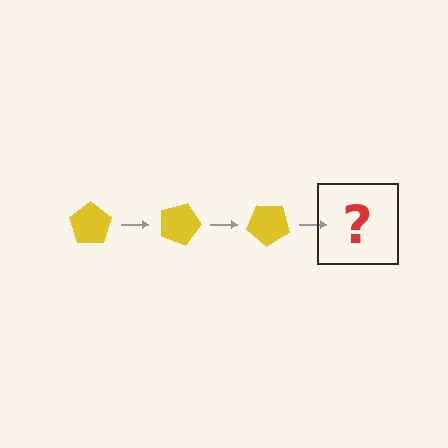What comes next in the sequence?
The next element should be a yellow pentagon rotated 60 degrees.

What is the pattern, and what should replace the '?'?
The pattern is that the pentagon rotates 20 degrees each step. The '?' should be a yellow pentagon rotated 60 degrees.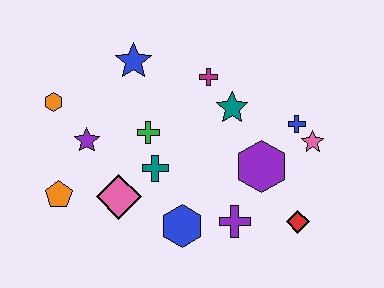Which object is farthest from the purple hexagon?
The orange hexagon is farthest from the purple hexagon.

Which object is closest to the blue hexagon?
The purple cross is closest to the blue hexagon.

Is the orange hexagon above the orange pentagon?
Yes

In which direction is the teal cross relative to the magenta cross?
The teal cross is below the magenta cross.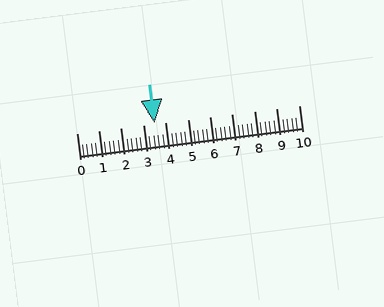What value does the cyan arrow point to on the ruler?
The cyan arrow points to approximately 3.5.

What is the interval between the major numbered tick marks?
The major tick marks are spaced 1 units apart.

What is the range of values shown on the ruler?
The ruler shows values from 0 to 10.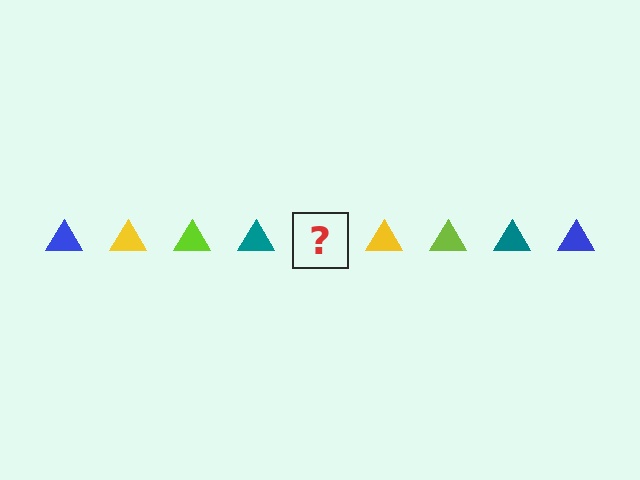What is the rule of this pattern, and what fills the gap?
The rule is that the pattern cycles through blue, yellow, lime, teal triangles. The gap should be filled with a blue triangle.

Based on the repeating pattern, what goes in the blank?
The blank should be a blue triangle.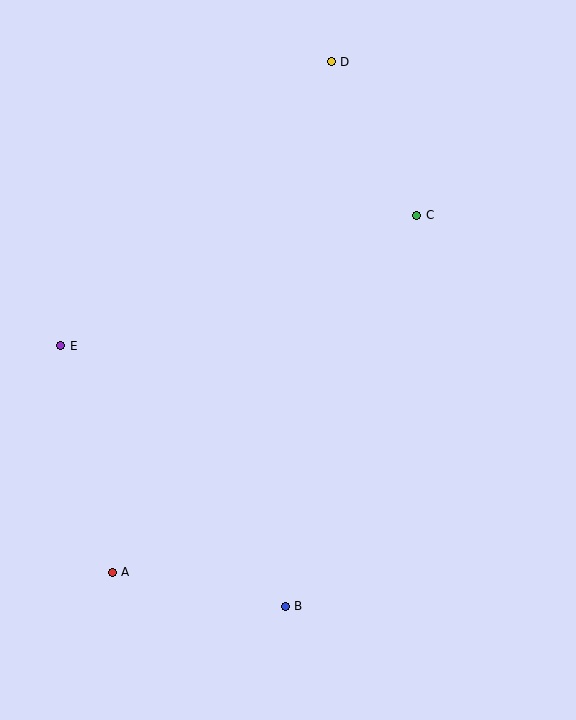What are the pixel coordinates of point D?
Point D is at (331, 62).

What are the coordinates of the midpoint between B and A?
The midpoint between B and A is at (199, 589).